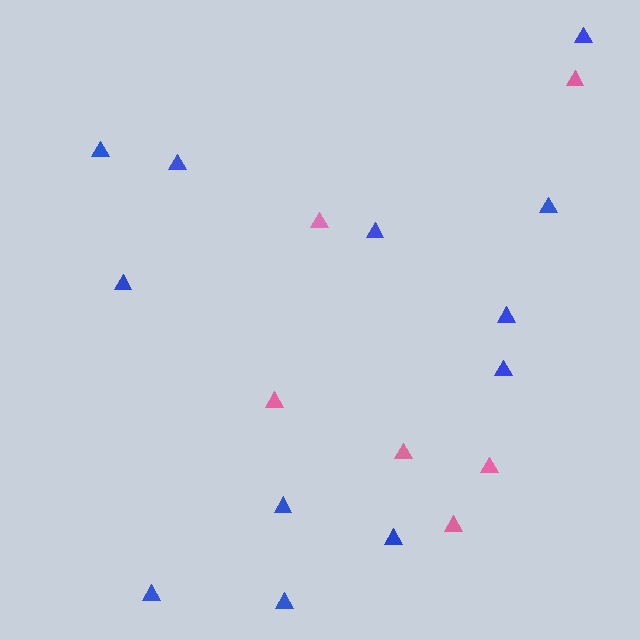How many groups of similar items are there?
There are 2 groups: one group of blue triangles (12) and one group of pink triangles (6).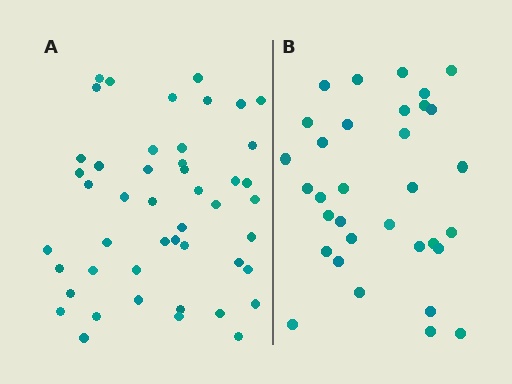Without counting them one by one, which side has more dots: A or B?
Region A (the left region) has more dots.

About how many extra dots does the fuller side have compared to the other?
Region A has approximately 15 more dots than region B.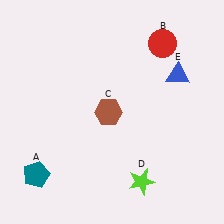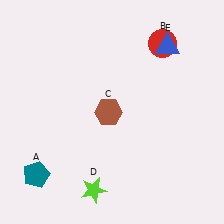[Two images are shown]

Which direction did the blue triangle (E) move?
The blue triangle (E) moved up.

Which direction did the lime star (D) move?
The lime star (D) moved left.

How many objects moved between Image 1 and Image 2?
2 objects moved between the two images.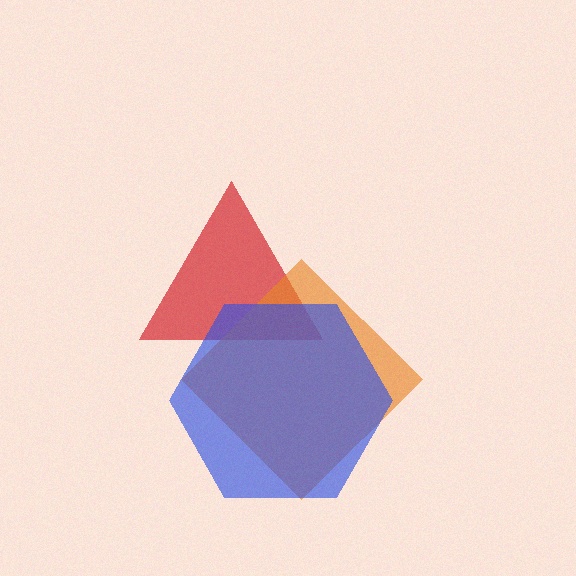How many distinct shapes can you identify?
There are 3 distinct shapes: a red triangle, an orange diamond, a blue hexagon.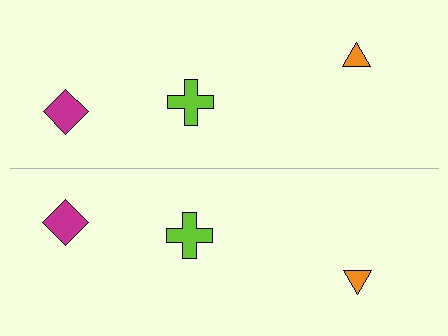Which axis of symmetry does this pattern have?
The pattern has a horizontal axis of symmetry running through the center of the image.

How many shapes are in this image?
There are 6 shapes in this image.